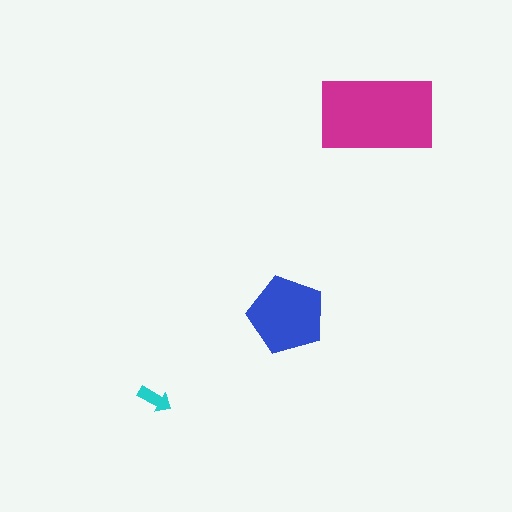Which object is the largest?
The magenta rectangle.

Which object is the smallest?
The cyan arrow.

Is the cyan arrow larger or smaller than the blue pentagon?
Smaller.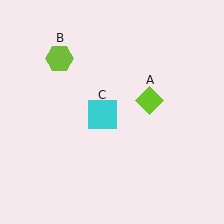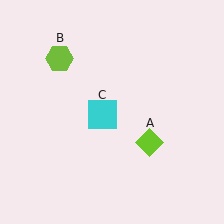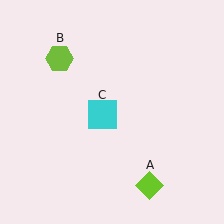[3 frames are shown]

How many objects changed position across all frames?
1 object changed position: lime diamond (object A).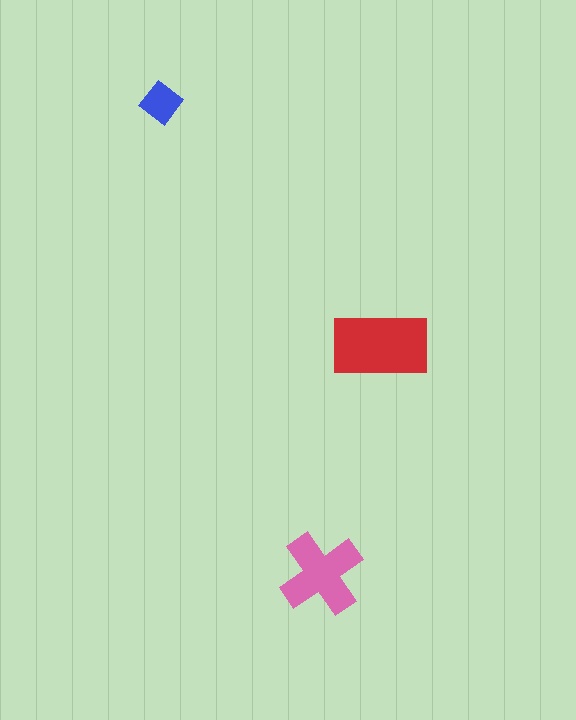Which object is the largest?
The red rectangle.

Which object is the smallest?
The blue diamond.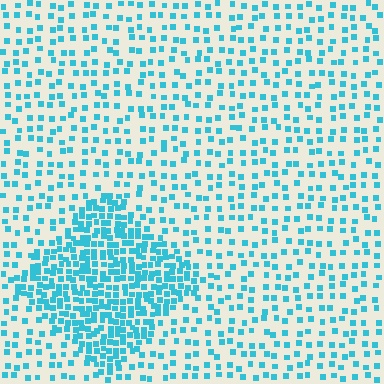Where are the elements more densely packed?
The elements are more densely packed inside the diamond boundary.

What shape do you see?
I see a diamond.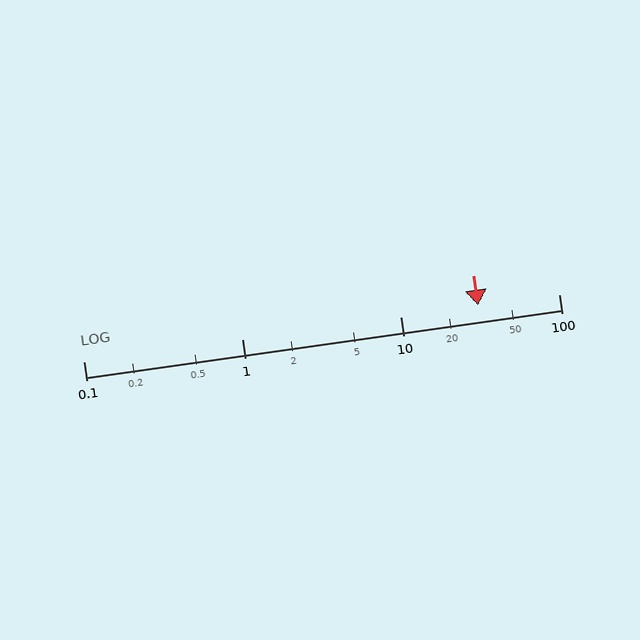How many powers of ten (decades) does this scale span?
The scale spans 3 decades, from 0.1 to 100.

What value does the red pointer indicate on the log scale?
The pointer indicates approximately 31.